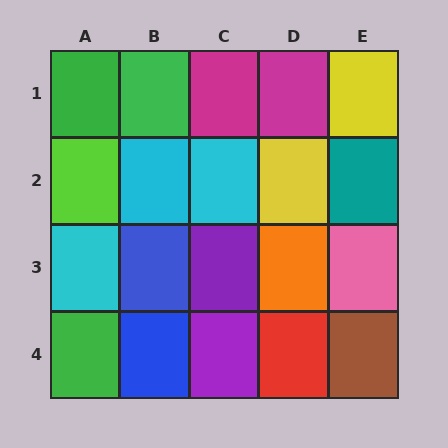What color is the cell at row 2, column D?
Yellow.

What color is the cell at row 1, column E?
Yellow.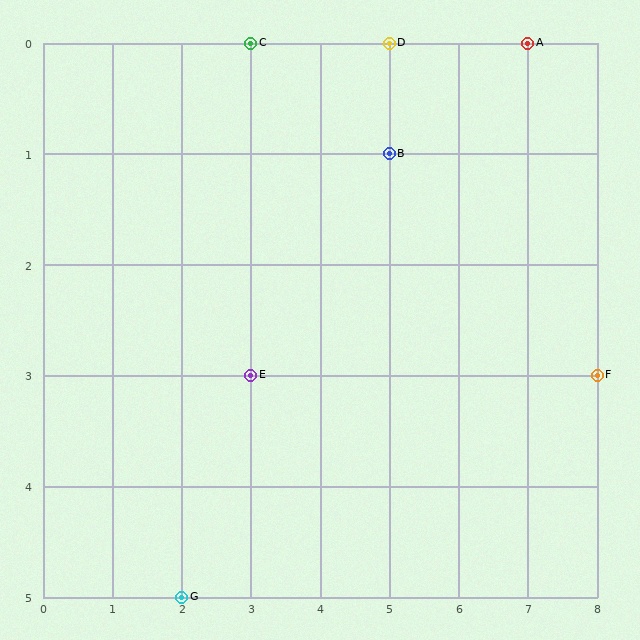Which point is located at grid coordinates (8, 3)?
Point F is at (8, 3).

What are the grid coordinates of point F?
Point F is at grid coordinates (8, 3).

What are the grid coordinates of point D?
Point D is at grid coordinates (5, 0).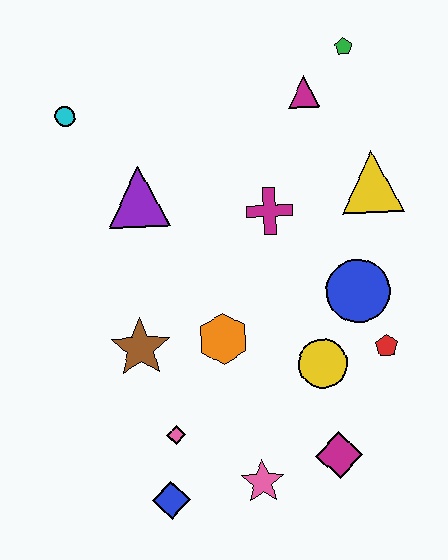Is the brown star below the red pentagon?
No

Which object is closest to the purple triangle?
The cyan circle is closest to the purple triangle.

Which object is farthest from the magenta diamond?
The cyan circle is farthest from the magenta diamond.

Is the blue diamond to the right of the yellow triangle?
No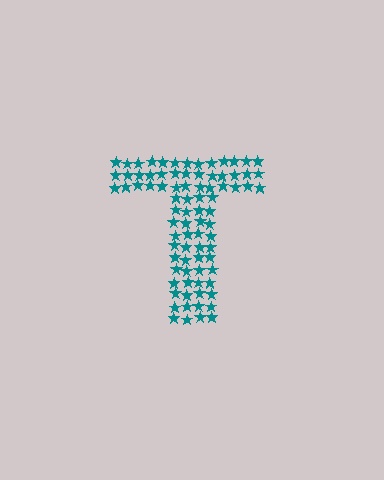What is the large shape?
The large shape is the letter T.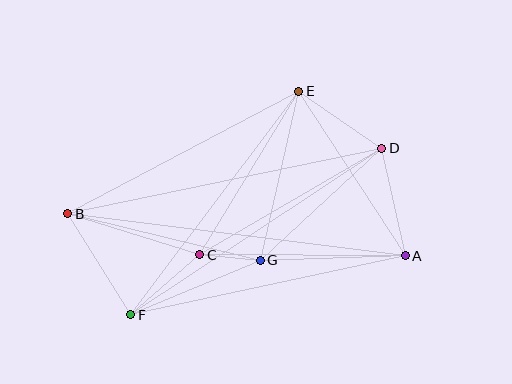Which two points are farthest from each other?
Points A and B are farthest from each other.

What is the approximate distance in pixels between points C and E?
The distance between C and E is approximately 191 pixels.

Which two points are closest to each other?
Points C and G are closest to each other.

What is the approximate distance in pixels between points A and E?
The distance between A and E is approximately 196 pixels.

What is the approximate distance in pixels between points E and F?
The distance between E and F is approximately 279 pixels.